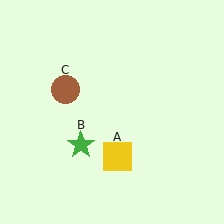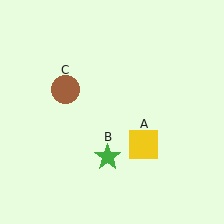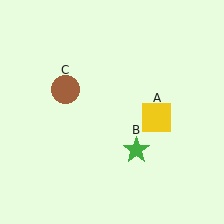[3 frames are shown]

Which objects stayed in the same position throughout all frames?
Brown circle (object C) remained stationary.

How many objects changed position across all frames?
2 objects changed position: yellow square (object A), green star (object B).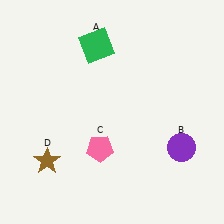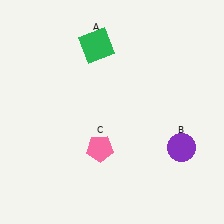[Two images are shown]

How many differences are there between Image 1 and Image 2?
There is 1 difference between the two images.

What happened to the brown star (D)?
The brown star (D) was removed in Image 2. It was in the bottom-left area of Image 1.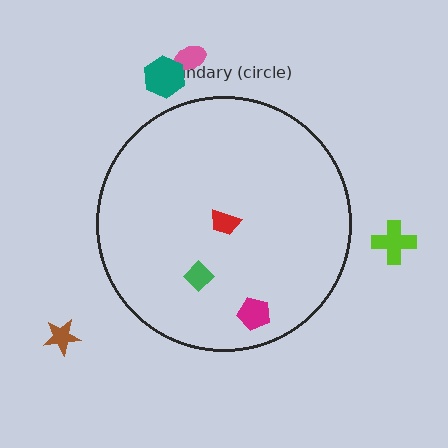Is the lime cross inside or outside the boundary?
Outside.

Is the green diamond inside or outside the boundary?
Inside.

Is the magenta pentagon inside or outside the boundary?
Inside.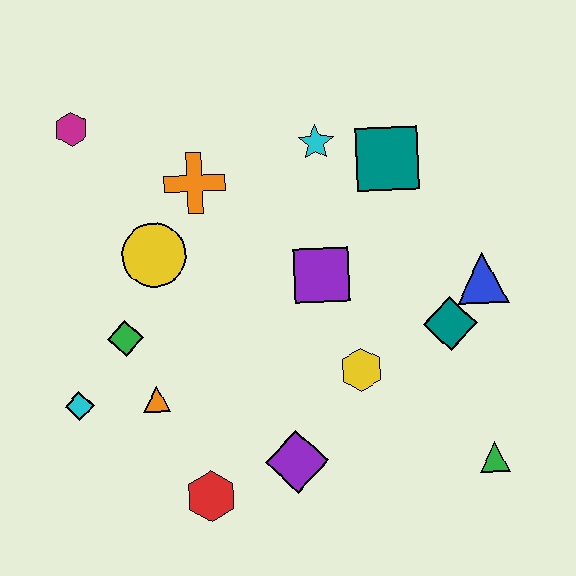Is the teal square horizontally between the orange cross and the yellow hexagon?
No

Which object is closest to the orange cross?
The yellow circle is closest to the orange cross.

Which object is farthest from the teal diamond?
The magenta hexagon is farthest from the teal diamond.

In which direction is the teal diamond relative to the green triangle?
The teal diamond is above the green triangle.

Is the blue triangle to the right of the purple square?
Yes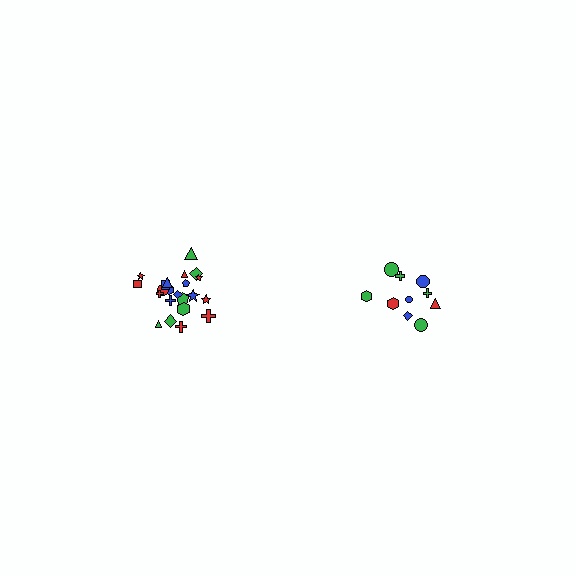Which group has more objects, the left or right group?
The left group.